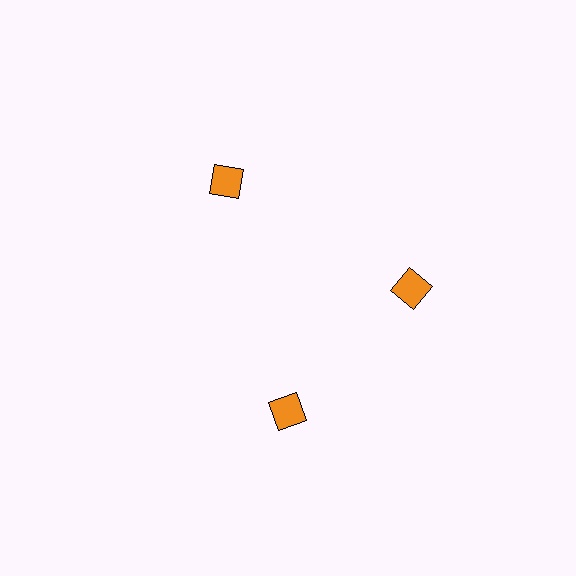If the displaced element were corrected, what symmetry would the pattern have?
It would have 3-fold rotational symmetry — the pattern would map onto itself every 120 degrees.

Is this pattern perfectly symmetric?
No. The 3 orange squares are arranged in a ring, but one element near the 7 o'clock position is rotated out of alignment along the ring, breaking the 3-fold rotational symmetry.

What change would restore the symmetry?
The symmetry would be restored by rotating it back into even spacing with its neighbors so that all 3 squares sit at equal angles and equal distance from the center.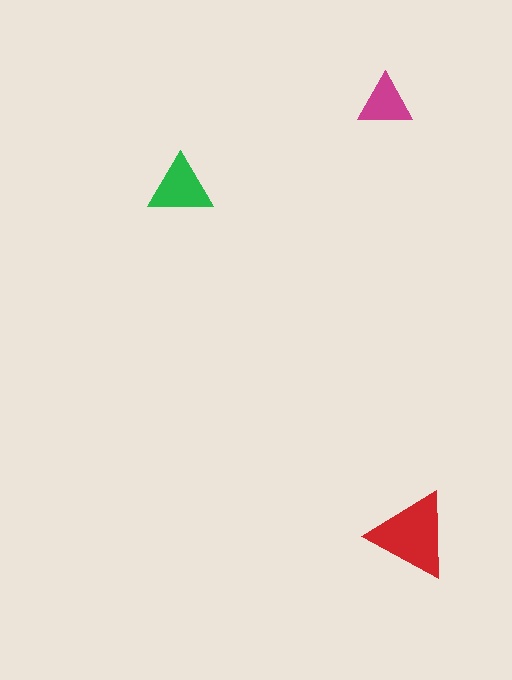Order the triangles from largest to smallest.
the red one, the green one, the magenta one.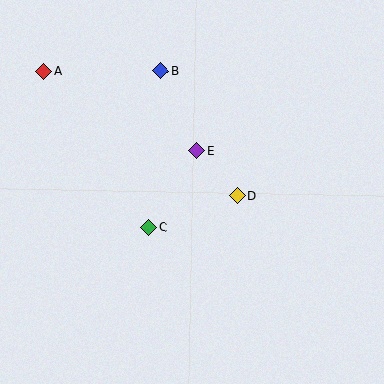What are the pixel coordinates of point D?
Point D is at (237, 196).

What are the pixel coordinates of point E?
Point E is at (197, 151).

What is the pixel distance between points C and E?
The distance between C and E is 90 pixels.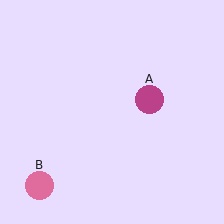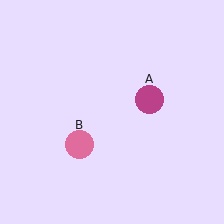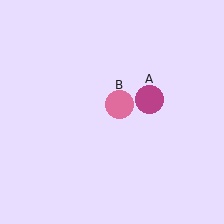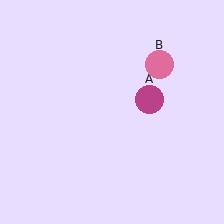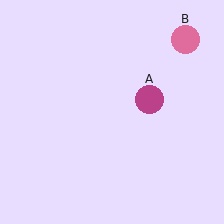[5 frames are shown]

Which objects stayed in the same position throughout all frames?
Magenta circle (object A) remained stationary.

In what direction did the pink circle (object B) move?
The pink circle (object B) moved up and to the right.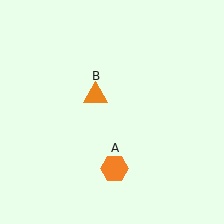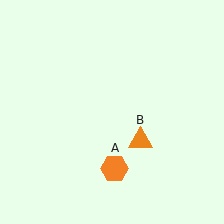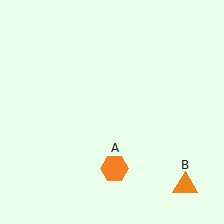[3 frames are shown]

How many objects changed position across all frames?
1 object changed position: orange triangle (object B).